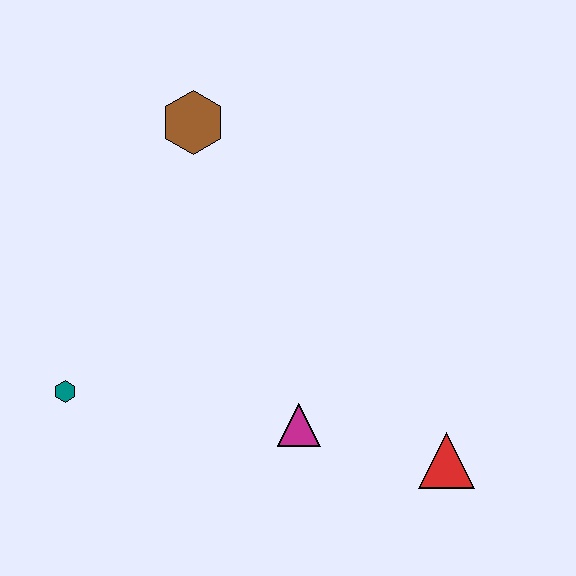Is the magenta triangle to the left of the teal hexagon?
No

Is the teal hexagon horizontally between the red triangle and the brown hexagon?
No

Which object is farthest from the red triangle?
The brown hexagon is farthest from the red triangle.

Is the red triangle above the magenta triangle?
No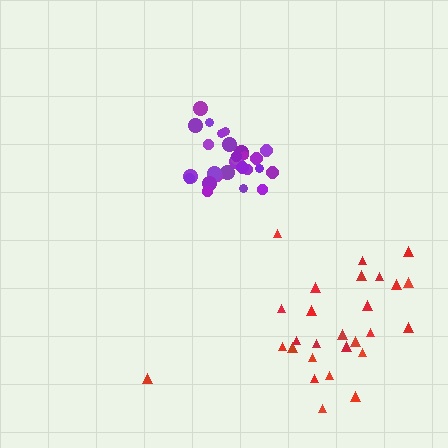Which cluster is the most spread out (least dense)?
Red.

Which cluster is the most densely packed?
Purple.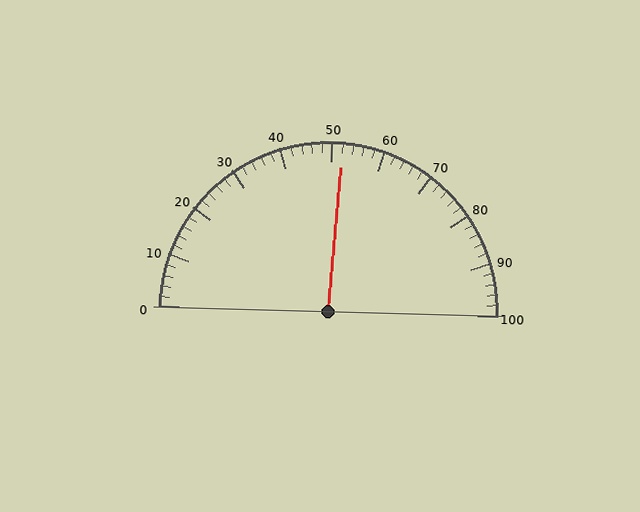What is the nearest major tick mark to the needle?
The nearest major tick mark is 50.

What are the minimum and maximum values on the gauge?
The gauge ranges from 0 to 100.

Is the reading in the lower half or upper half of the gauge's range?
The reading is in the upper half of the range (0 to 100).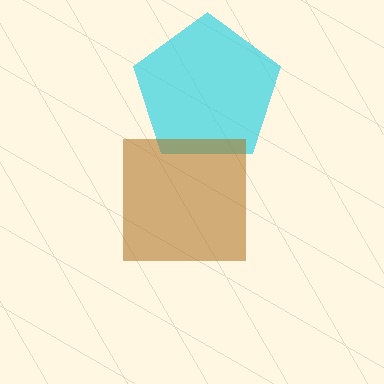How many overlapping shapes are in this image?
There are 2 overlapping shapes in the image.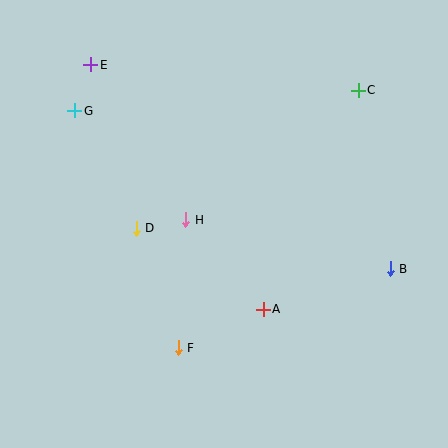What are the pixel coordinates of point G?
Point G is at (75, 111).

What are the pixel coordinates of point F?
Point F is at (178, 348).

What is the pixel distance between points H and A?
The distance between H and A is 118 pixels.